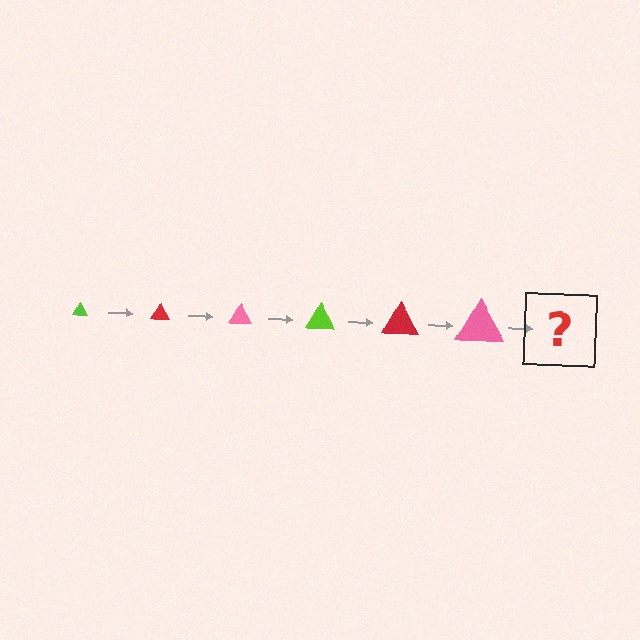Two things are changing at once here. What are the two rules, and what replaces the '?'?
The two rules are that the triangle grows larger each step and the color cycles through lime, red, and pink. The '?' should be a lime triangle, larger than the previous one.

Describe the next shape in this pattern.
It should be a lime triangle, larger than the previous one.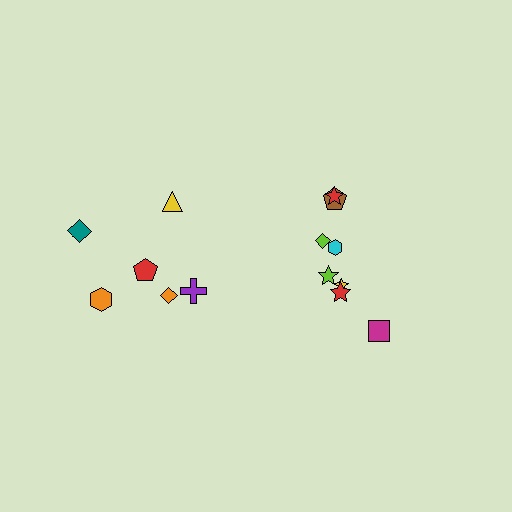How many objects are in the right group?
There are 8 objects.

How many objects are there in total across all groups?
There are 14 objects.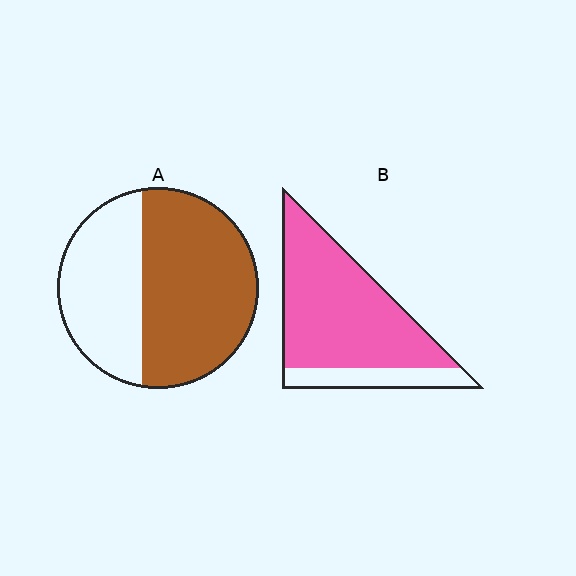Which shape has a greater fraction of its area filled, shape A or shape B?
Shape B.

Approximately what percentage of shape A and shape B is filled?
A is approximately 60% and B is approximately 80%.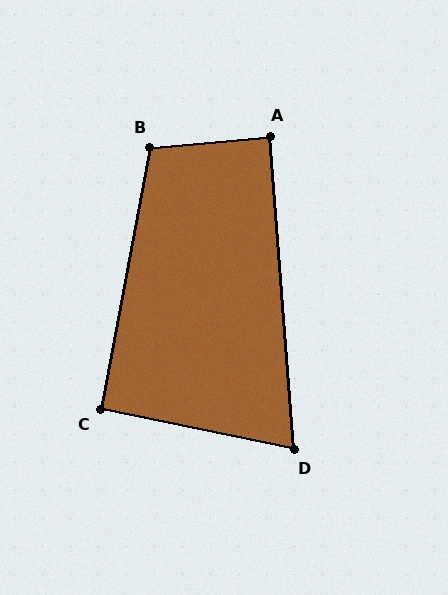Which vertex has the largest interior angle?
B, at approximately 106 degrees.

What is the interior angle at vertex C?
Approximately 91 degrees (approximately right).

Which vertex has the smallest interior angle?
D, at approximately 74 degrees.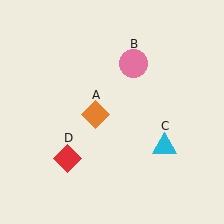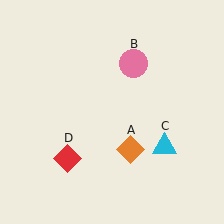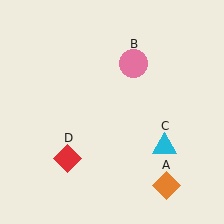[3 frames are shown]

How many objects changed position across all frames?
1 object changed position: orange diamond (object A).